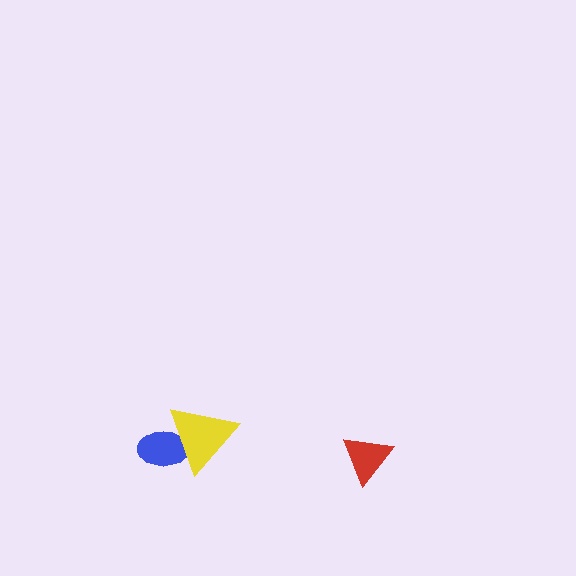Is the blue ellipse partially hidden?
Yes, it is partially covered by another shape.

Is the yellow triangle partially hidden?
No, no other shape covers it.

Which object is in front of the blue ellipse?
The yellow triangle is in front of the blue ellipse.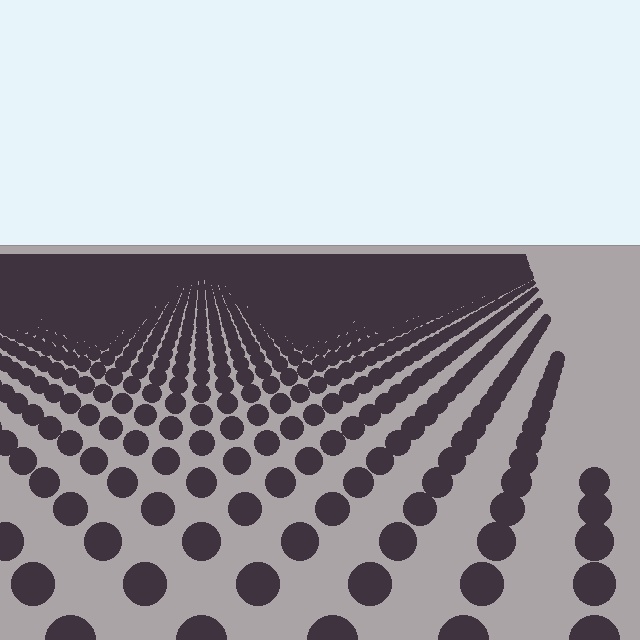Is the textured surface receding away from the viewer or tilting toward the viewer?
The surface is receding away from the viewer. Texture elements get smaller and denser toward the top.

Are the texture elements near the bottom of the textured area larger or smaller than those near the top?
Larger. Near the bottom, elements are closer to the viewer and appear at a bigger on-screen size.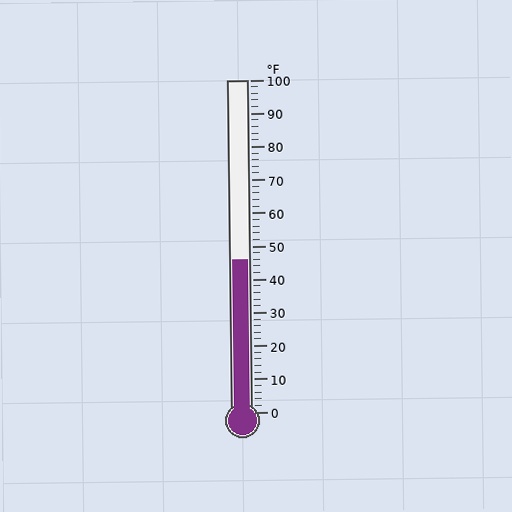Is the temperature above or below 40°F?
The temperature is above 40°F.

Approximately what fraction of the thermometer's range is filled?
The thermometer is filled to approximately 45% of its range.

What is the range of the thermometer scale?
The thermometer scale ranges from 0°F to 100°F.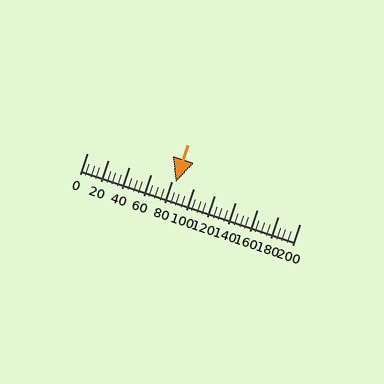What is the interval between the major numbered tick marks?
The major tick marks are spaced 20 units apart.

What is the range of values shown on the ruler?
The ruler shows values from 0 to 200.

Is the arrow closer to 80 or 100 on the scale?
The arrow is closer to 80.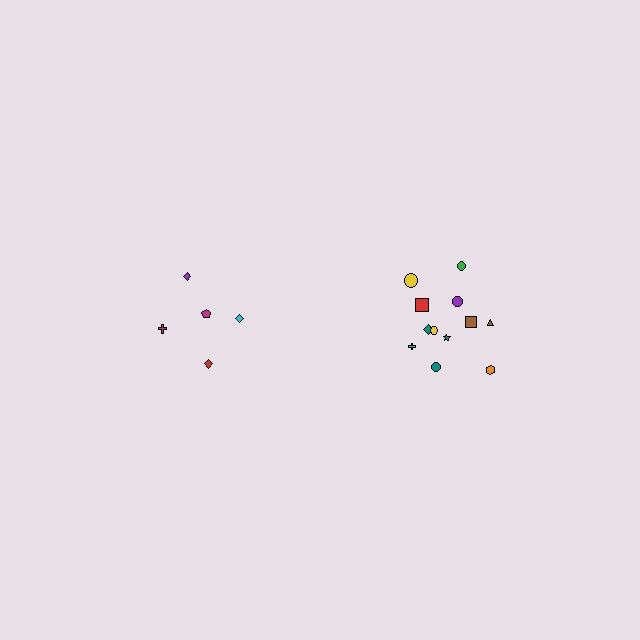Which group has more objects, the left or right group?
The right group.